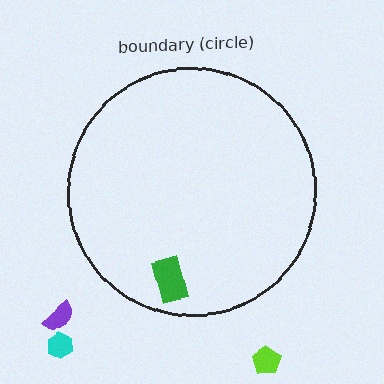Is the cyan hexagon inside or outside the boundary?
Outside.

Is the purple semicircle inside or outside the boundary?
Outside.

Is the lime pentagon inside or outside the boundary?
Outside.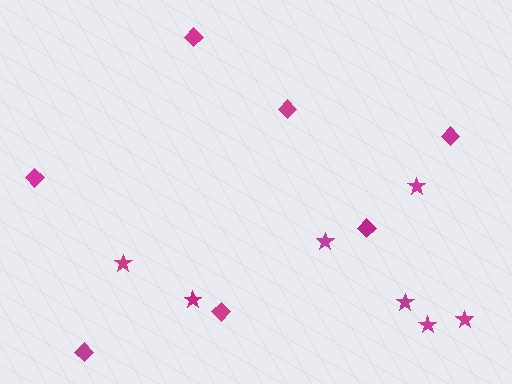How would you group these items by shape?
There are 2 groups: one group of stars (7) and one group of diamonds (7).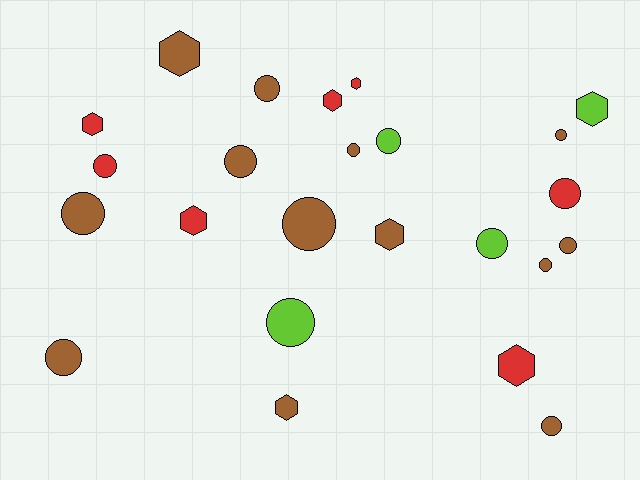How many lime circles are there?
There are 3 lime circles.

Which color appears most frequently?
Brown, with 13 objects.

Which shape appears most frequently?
Circle, with 15 objects.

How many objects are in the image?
There are 24 objects.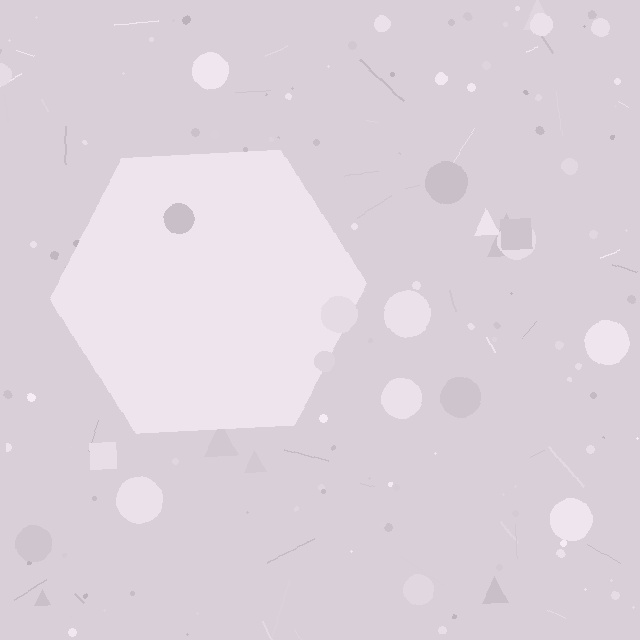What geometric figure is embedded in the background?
A hexagon is embedded in the background.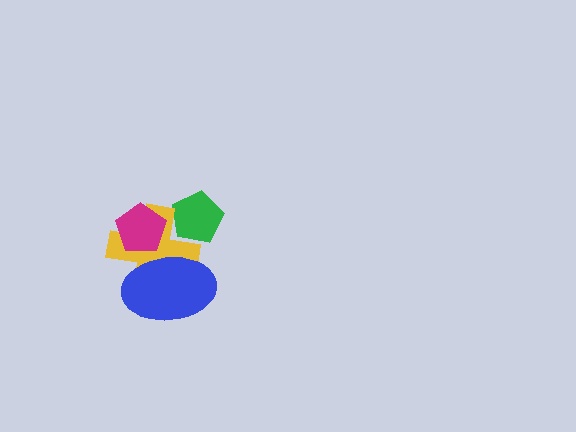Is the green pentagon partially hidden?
Yes, it is partially covered by another shape.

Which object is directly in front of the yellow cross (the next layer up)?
The blue ellipse is directly in front of the yellow cross.